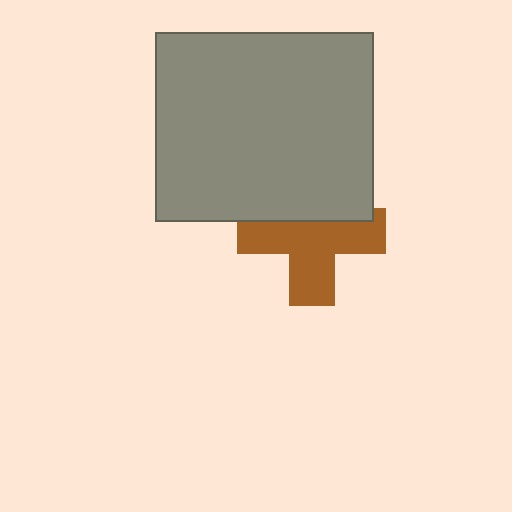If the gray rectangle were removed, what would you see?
You would see the complete brown cross.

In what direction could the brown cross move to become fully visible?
The brown cross could move down. That would shift it out from behind the gray rectangle entirely.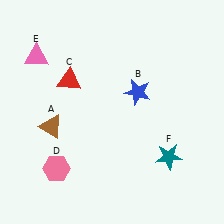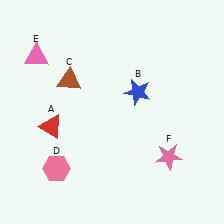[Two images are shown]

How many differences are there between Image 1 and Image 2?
There are 3 differences between the two images.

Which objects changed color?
A changed from brown to red. C changed from red to brown. F changed from teal to pink.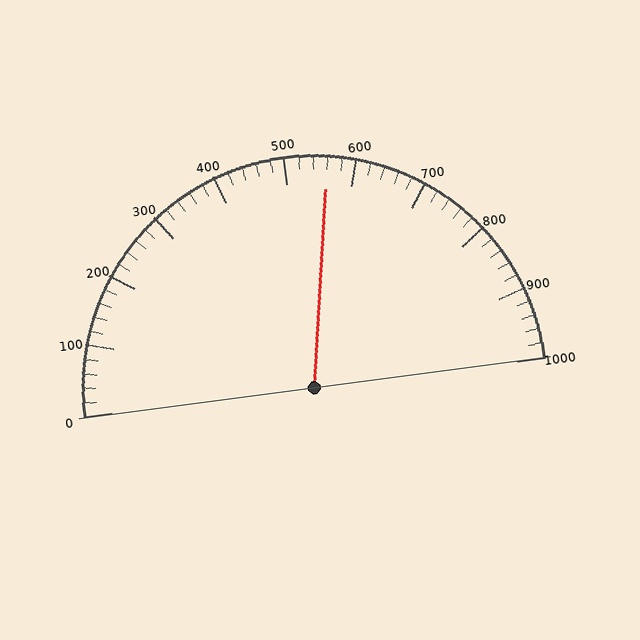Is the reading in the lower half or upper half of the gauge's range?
The reading is in the upper half of the range (0 to 1000).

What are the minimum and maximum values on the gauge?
The gauge ranges from 0 to 1000.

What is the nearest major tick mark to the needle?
The nearest major tick mark is 600.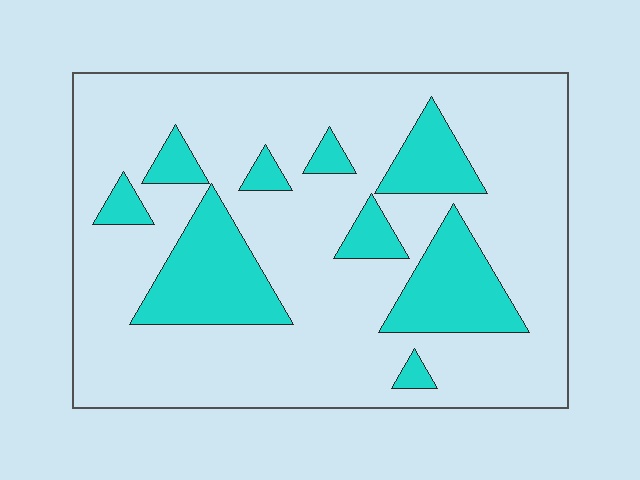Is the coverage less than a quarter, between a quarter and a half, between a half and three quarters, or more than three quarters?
Less than a quarter.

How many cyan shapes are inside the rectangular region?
9.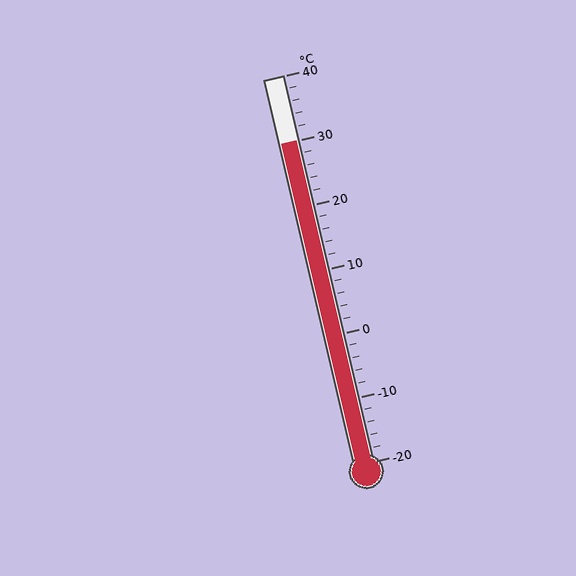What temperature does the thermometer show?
The thermometer shows approximately 30°C.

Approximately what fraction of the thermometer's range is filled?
The thermometer is filled to approximately 85% of its range.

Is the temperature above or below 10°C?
The temperature is above 10°C.